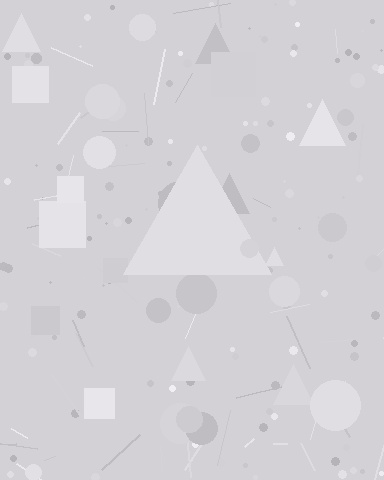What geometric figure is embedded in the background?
A triangle is embedded in the background.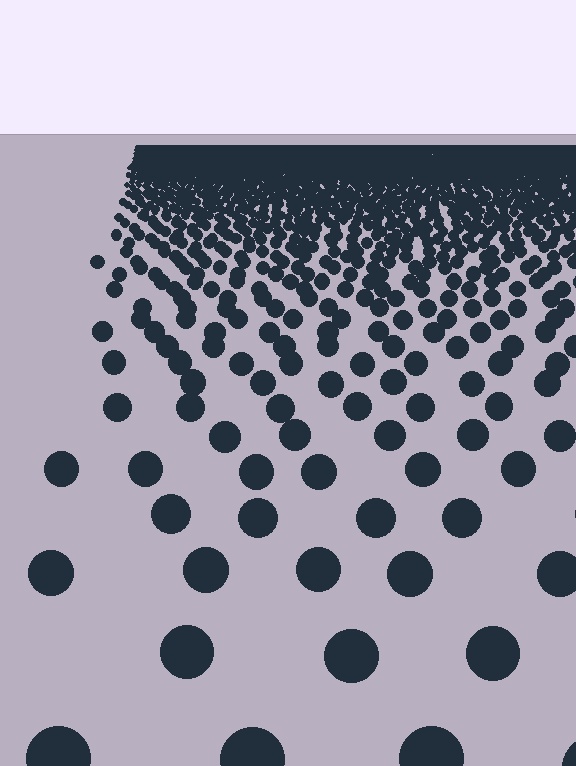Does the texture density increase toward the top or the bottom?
Density increases toward the top.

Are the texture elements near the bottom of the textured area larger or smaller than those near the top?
Larger. Near the bottom, elements are closer to the viewer and appear at a bigger on-screen size.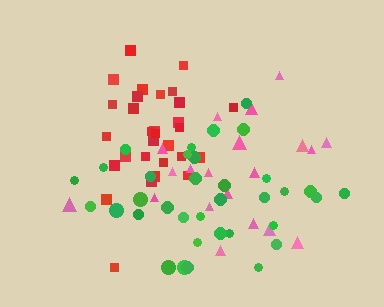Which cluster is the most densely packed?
Red.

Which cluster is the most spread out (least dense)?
Pink.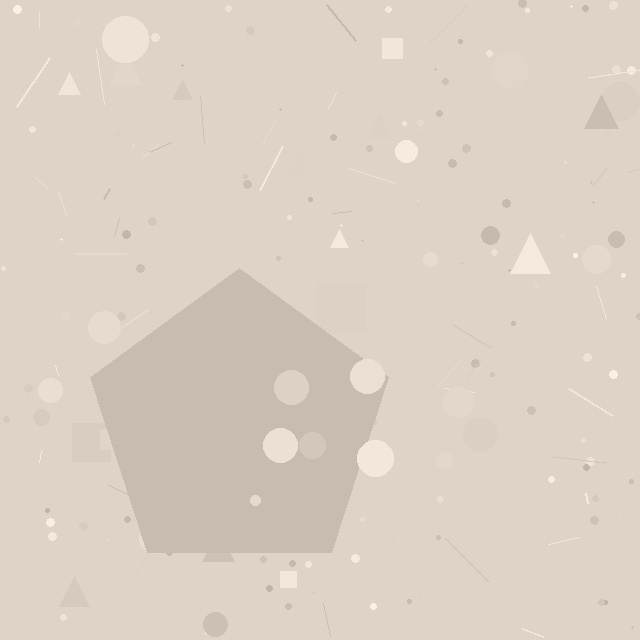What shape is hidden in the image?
A pentagon is hidden in the image.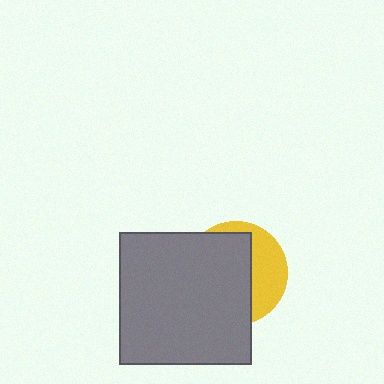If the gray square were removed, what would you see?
You would see the complete yellow circle.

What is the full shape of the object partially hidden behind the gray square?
The partially hidden object is a yellow circle.